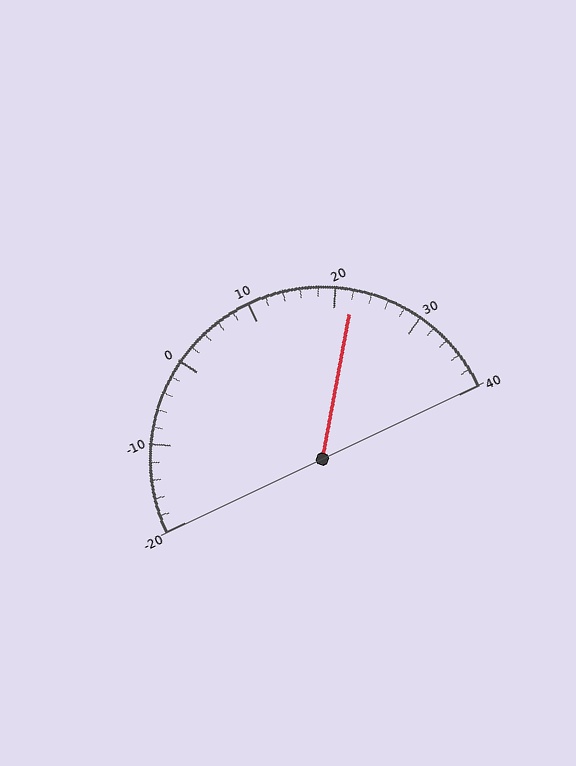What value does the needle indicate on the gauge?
The needle indicates approximately 22.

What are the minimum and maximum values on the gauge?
The gauge ranges from -20 to 40.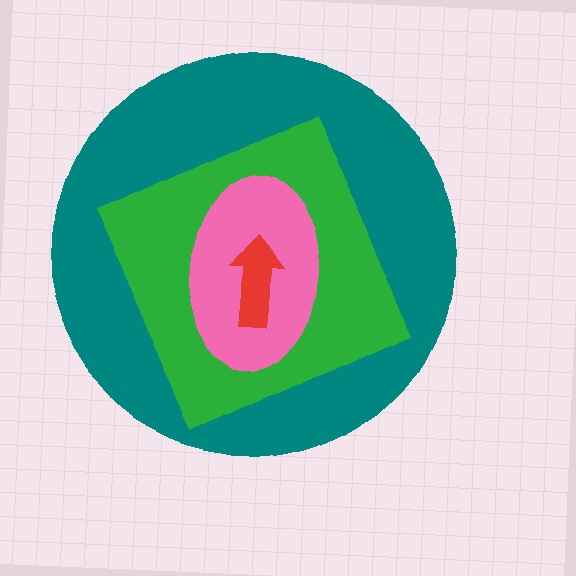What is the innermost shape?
The red arrow.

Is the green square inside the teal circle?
Yes.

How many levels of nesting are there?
4.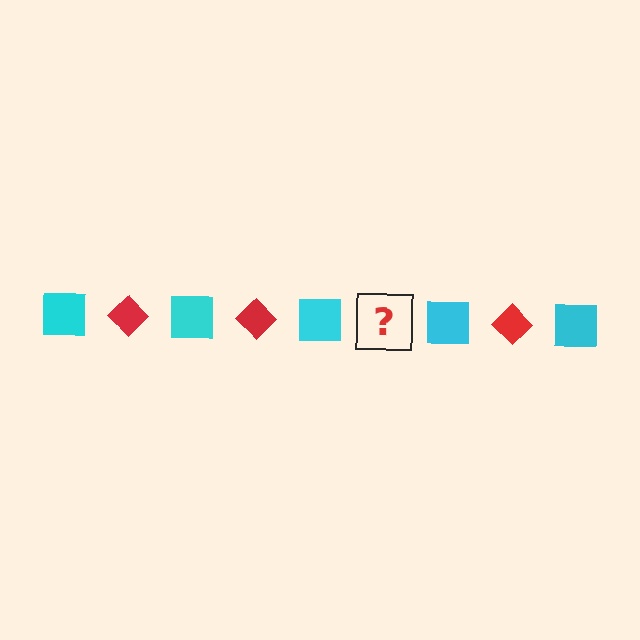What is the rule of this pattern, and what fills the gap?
The rule is that the pattern alternates between cyan square and red diamond. The gap should be filled with a red diamond.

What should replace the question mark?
The question mark should be replaced with a red diamond.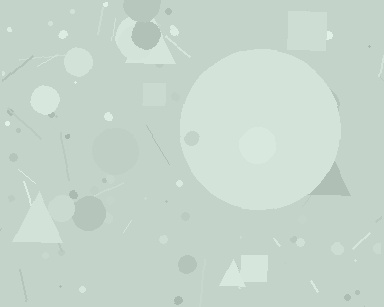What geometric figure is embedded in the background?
A circle is embedded in the background.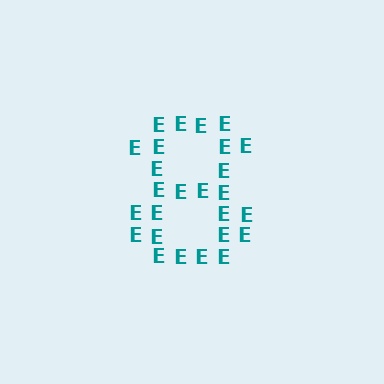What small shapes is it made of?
It is made of small letter E's.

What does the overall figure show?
The overall figure shows the digit 8.